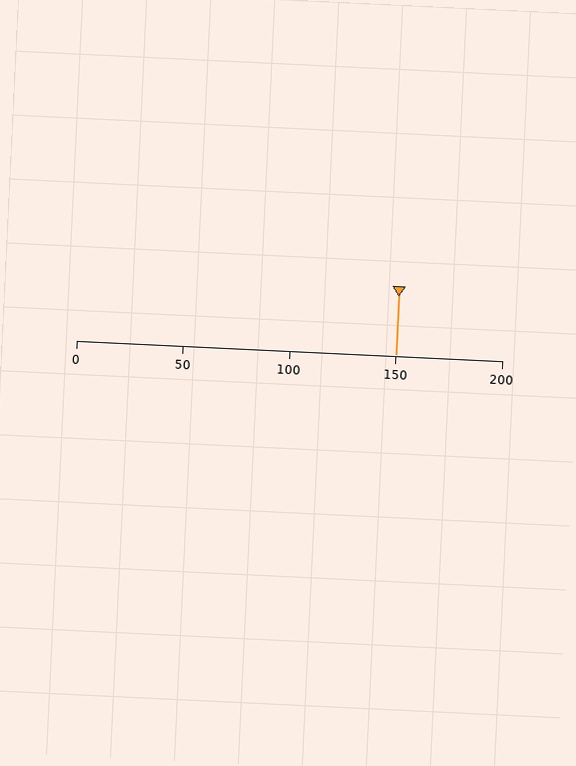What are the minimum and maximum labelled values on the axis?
The axis runs from 0 to 200.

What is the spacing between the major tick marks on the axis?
The major ticks are spaced 50 apart.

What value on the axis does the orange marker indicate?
The marker indicates approximately 150.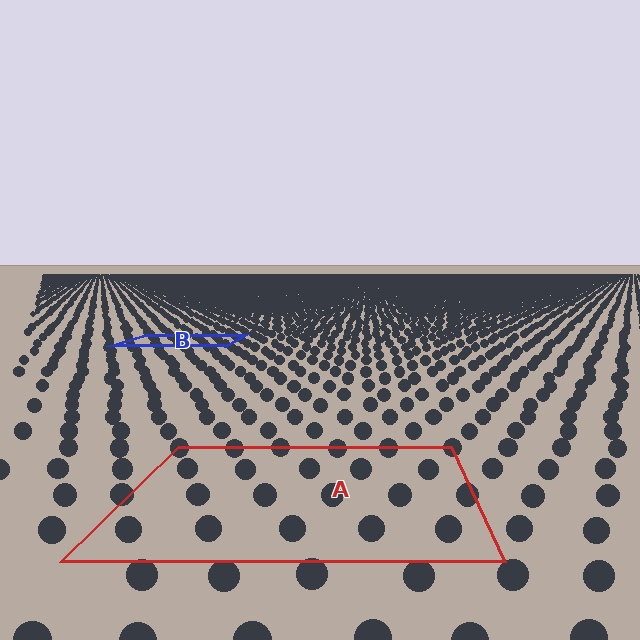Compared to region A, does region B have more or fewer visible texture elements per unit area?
Region B has more texture elements per unit area — they are packed more densely because it is farther away.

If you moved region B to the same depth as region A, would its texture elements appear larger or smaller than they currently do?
They would appear larger. At a closer depth, the same texture elements are projected at a bigger on-screen size.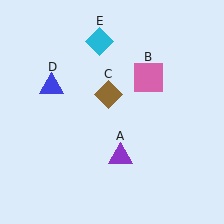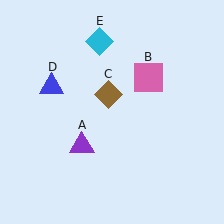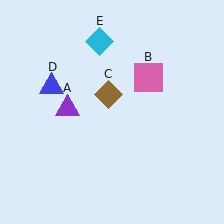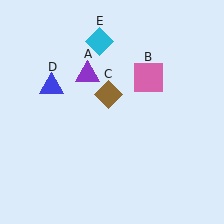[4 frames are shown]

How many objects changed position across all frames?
1 object changed position: purple triangle (object A).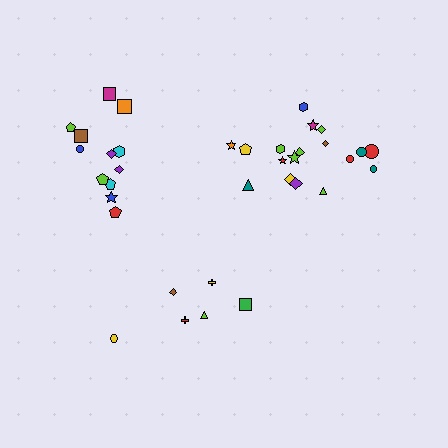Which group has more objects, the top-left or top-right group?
The top-right group.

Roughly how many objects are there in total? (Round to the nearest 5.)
Roughly 35 objects in total.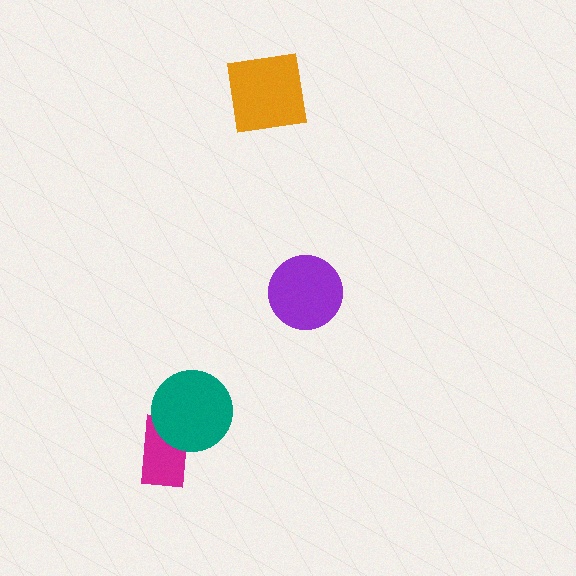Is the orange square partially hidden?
No, no other shape covers it.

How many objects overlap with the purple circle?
0 objects overlap with the purple circle.